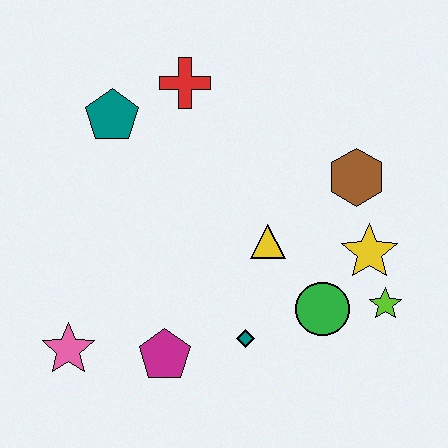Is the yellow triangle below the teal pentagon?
Yes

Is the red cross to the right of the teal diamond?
No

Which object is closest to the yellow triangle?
The green circle is closest to the yellow triangle.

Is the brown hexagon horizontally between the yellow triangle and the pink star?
No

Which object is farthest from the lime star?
The teal pentagon is farthest from the lime star.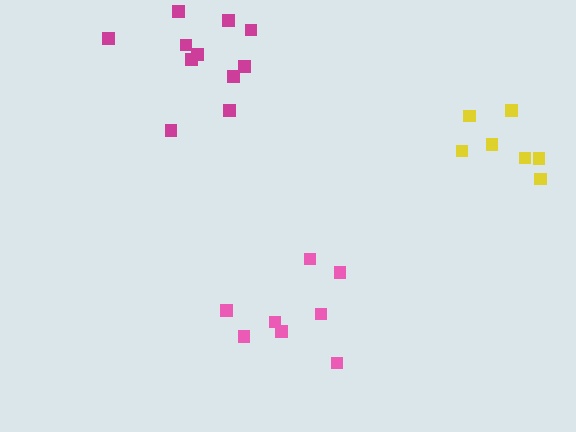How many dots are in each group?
Group 1: 11 dots, Group 2: 8 dots, Group 3: 7 dots (26 total).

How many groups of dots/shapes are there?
There are 3 groups.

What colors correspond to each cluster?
The clusters are colored: magenta, pink, yellow.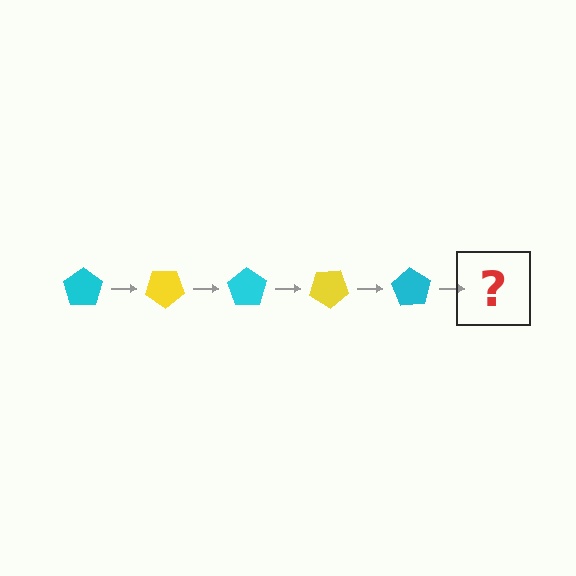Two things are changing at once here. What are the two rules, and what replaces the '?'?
The two rules are that it rotates 35 degrees each step and the color cycles through cyan and yellow. The '?' should be a yellow pentagon, rotated 175 degrees from the start.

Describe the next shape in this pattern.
It should be a yellow pentagon, rotated 175 degrees from the start.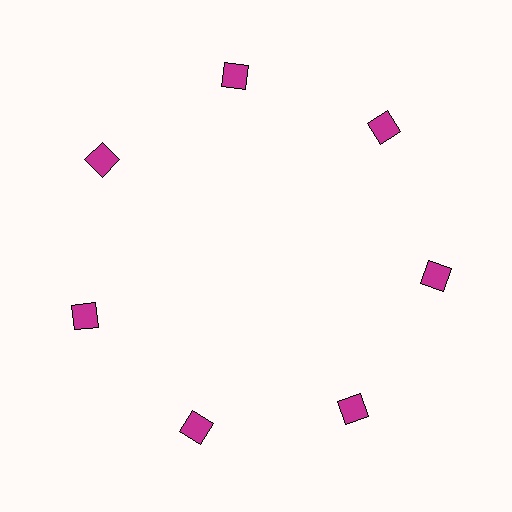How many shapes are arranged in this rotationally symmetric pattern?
There are 7 shapes, arranged in 7 groups of 1.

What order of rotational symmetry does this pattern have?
This pattern has 7-fold rotational symmetry.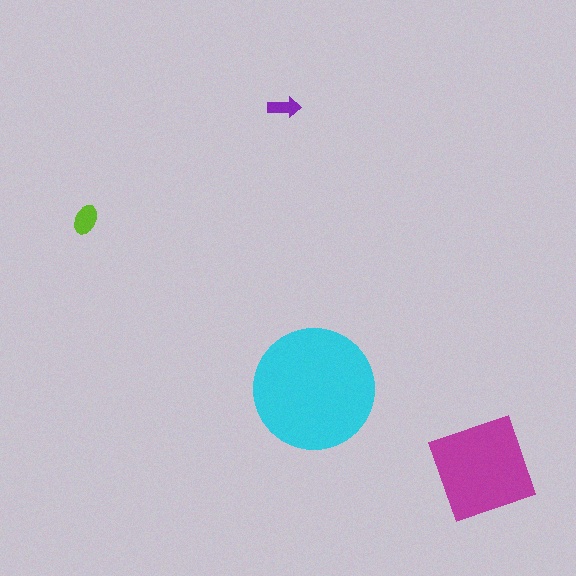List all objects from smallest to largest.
The purple arrow, the lime ellipse, the magenta diamond, the cyan circle.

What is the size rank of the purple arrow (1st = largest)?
4th.